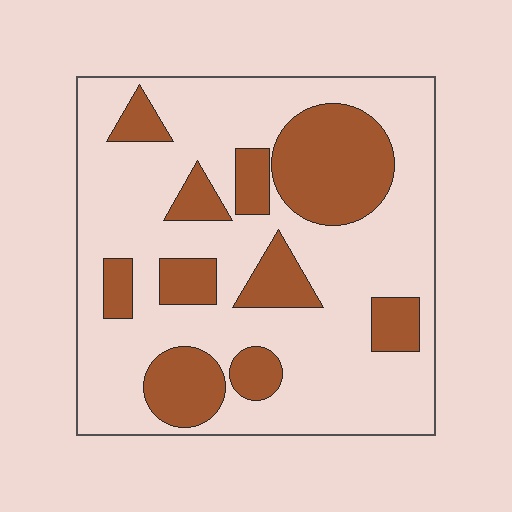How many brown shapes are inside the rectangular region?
10.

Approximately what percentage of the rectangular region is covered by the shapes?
Approximately 30%.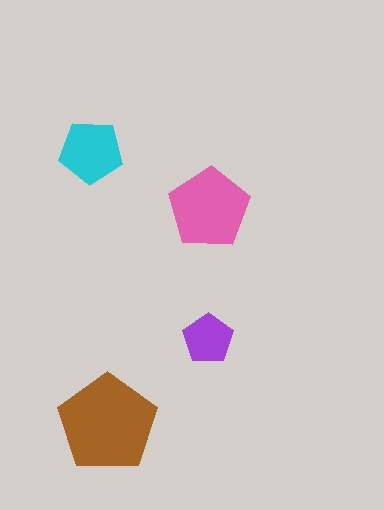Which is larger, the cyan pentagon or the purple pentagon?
The cyan one.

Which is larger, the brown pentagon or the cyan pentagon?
The brown one.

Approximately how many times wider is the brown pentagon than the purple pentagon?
About 2 times wider.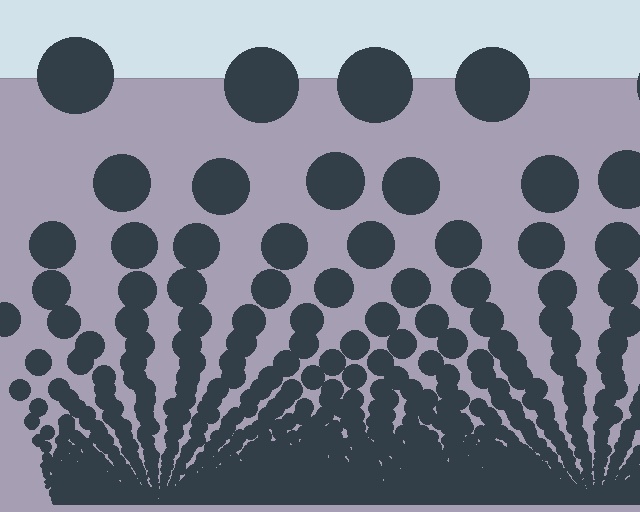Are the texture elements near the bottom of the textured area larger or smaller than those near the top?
Smaller. The gradient is inverted — elements near the bottom are smaller and denser.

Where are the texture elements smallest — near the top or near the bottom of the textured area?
Near the bottom.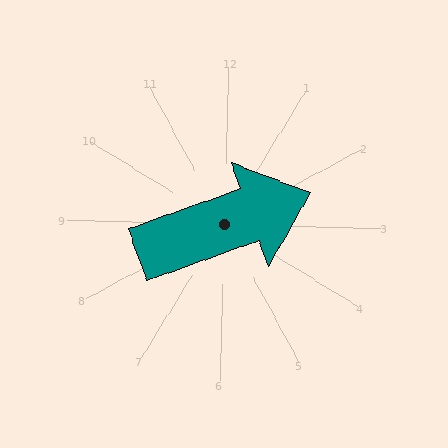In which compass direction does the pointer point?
East.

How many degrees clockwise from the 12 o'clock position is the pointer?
Approximately 69 degrees.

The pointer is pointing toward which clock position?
Roughly 2 o'clock.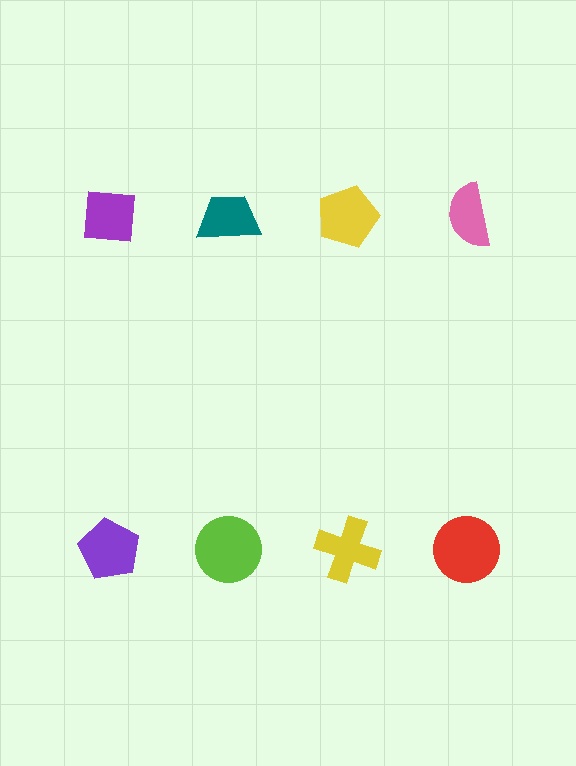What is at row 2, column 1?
A purple pentagon.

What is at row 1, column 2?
A teal trapezoid.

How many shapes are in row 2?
4 shapes.